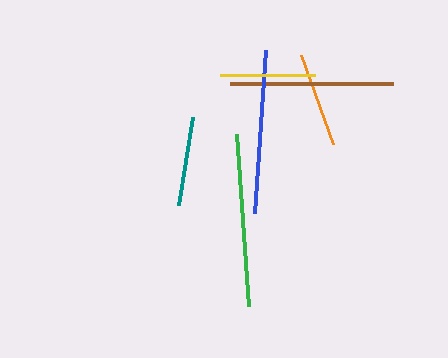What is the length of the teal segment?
The teal segment is approximately 89 pixels long.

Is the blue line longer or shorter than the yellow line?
The blue line is longer than the yellow line.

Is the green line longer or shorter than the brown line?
The green line is longer than the brown line.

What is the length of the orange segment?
The orange segment is approximately 95 pixels long.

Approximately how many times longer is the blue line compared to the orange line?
The blue line is approximately 1.7 times the length of the orange line.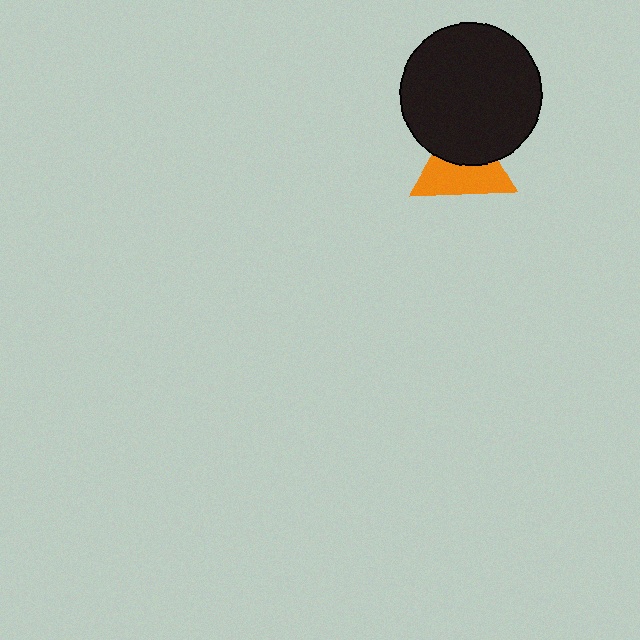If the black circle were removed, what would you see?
You would see the complete orange triangle.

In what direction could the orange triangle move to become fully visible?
The orange triangle could move down. That would shift it out from behind the black circle entirely.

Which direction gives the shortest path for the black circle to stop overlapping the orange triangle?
Moving up gives the shortest separation.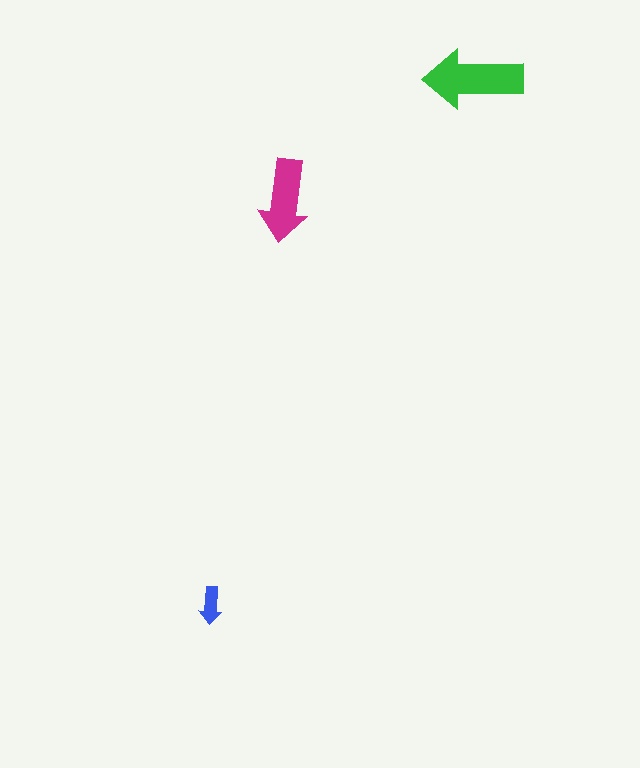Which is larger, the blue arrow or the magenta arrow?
The magenta one.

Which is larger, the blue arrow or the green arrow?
The green one.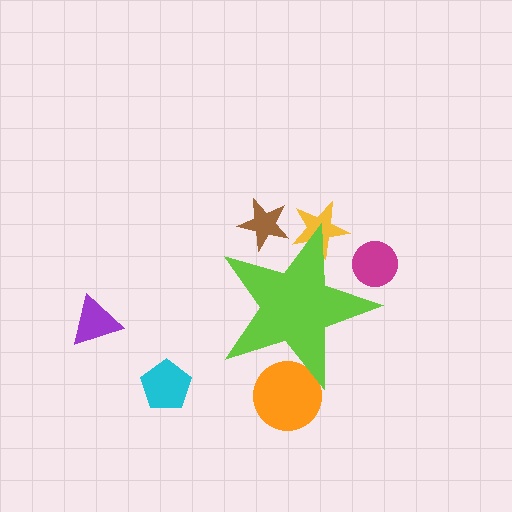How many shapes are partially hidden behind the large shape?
4 shapes are partially hidden.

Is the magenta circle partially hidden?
Yes, the magenta circle is partially hidden behind the lime star.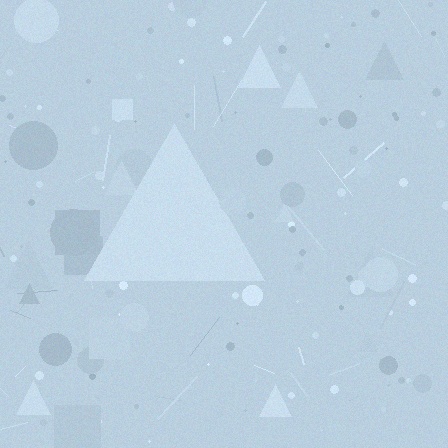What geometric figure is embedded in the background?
A triangle is embedded in the background.